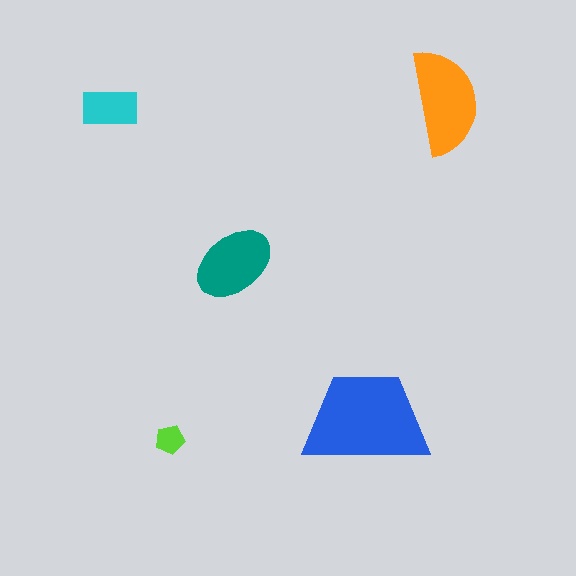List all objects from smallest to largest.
The lime pentagon, the cyan rectangle, the teal ellipse, the orange semicircle, the blue trapezoid.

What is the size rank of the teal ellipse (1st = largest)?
3rd.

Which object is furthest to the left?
The cyan rectangle is leftmost.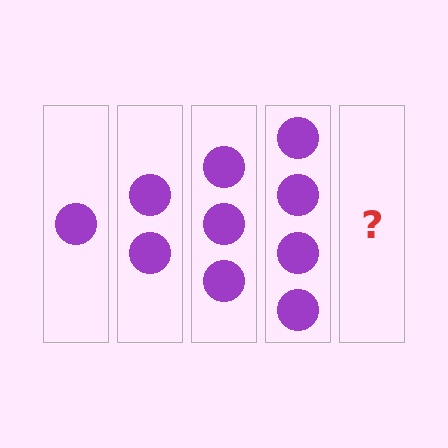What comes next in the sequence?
The next element should be 5 circles.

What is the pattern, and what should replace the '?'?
The pattern is that each step adds one more circle. The '?' should be 5 circles.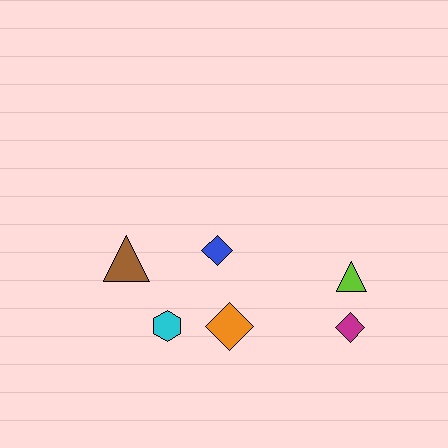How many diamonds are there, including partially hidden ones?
There are 3 diamonds.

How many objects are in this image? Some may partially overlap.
There are 6 objects.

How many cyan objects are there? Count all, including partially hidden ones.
There is 1 cyan object.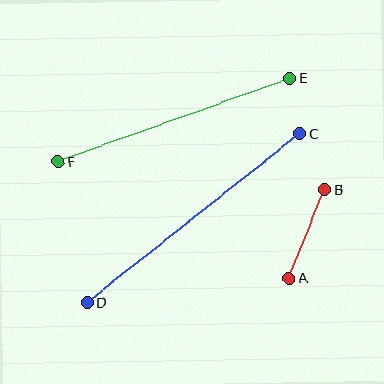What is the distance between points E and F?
The distance is approximately 246 pixels.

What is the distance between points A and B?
The distance is approximately 96 pixels.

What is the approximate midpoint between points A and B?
The midpoint is at approximately (307, 234) pixels.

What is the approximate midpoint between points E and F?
The midpoint is at approximately (174, 120) pixels.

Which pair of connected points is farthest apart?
Points C and D are farthest apart.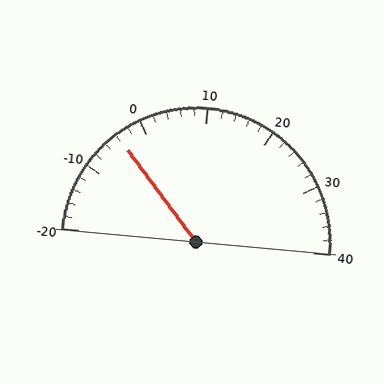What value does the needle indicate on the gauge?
The needle indicates approximately -4.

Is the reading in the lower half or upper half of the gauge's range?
The reading is in the lower half of the range (-20 to 40).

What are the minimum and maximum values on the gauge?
The gauge ranges from -20 to 40.